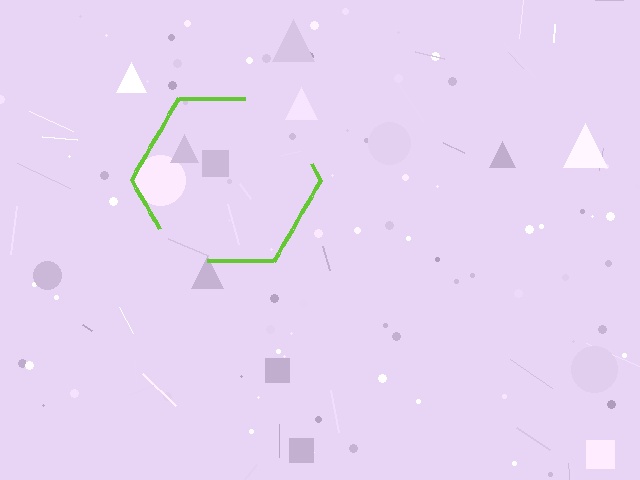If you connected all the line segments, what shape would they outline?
They would outline a hexagon.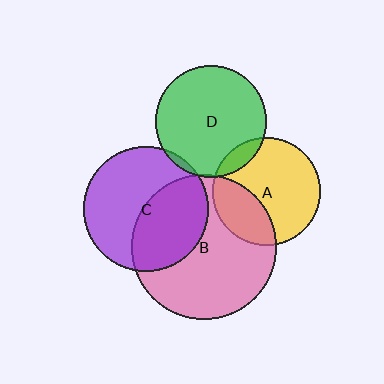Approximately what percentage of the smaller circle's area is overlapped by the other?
Approximately 45%.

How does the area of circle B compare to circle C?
Approximately 1.3 times.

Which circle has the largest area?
Circle B (pink).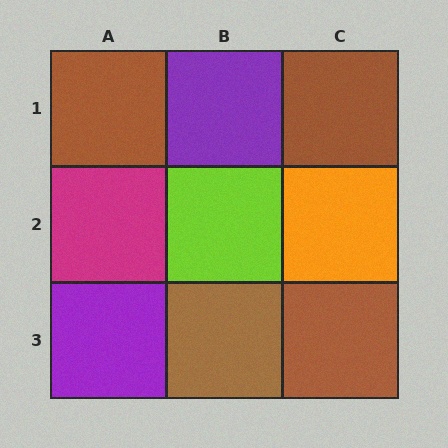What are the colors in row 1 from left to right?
Brown, purple, brown.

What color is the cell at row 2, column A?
Magenta.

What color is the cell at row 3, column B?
Brown.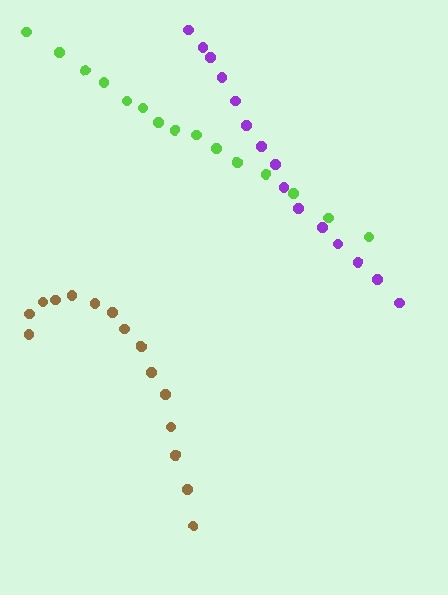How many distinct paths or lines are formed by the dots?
There are 3 distinct paths.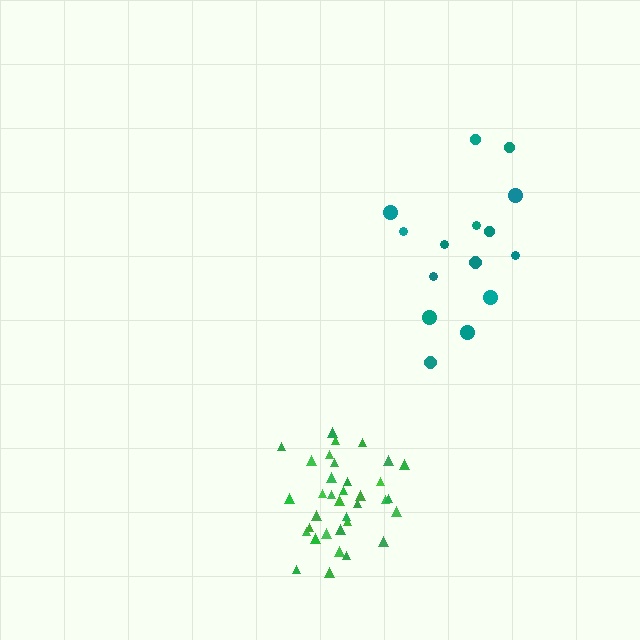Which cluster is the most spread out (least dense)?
Teal.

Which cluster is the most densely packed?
Green.